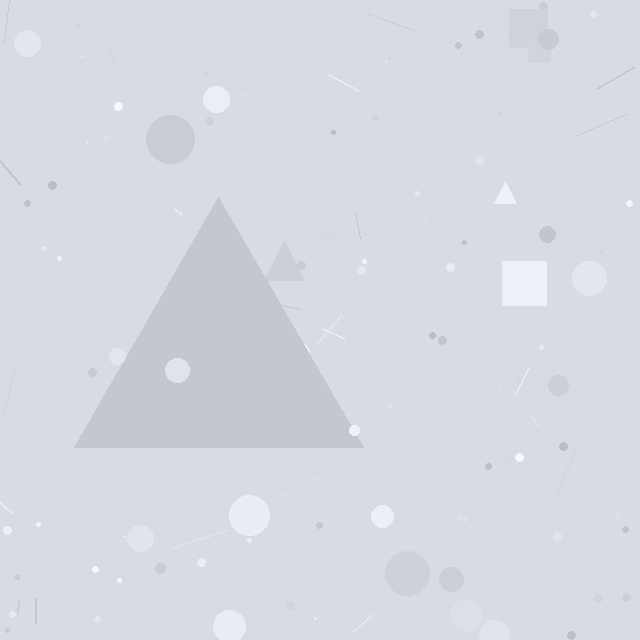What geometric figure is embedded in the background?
A triangle is embedded in the background.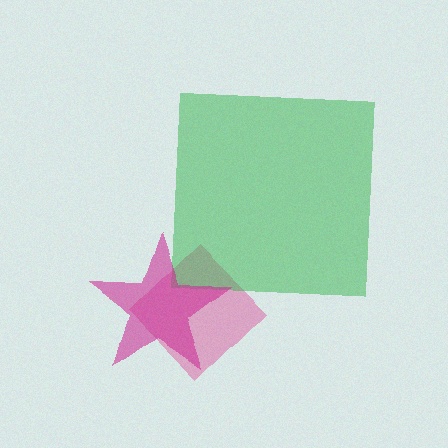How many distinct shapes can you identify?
There are 3 distinct shapes: a pink diamond, a green square, a magenta star.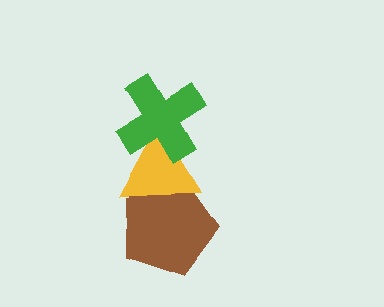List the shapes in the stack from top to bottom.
From top to bottom: the green cross, the yellow triangle, the brown pentagon.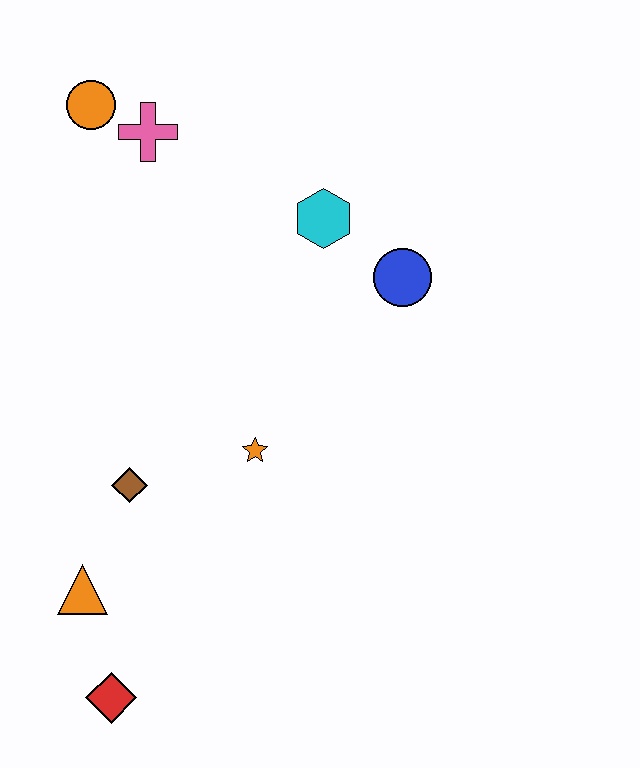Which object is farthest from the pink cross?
The red diamond is farthest from the pink cross.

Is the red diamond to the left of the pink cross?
Yes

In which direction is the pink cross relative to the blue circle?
The pink cross is to the left of the blue circle.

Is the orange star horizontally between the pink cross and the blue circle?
Yes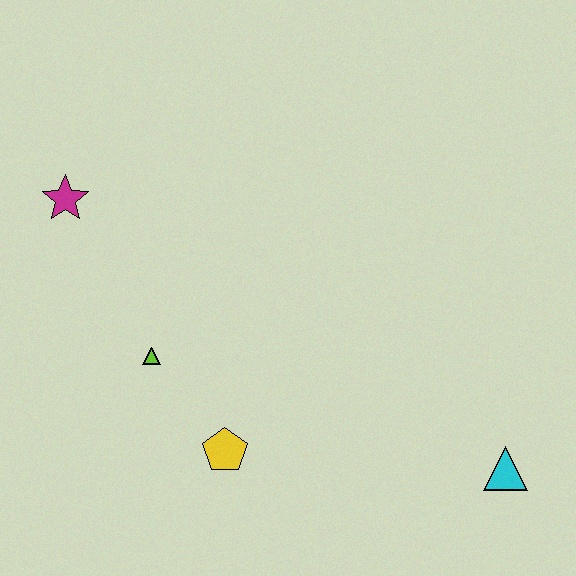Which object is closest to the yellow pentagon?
The lime triangle is closest to the yellow pentagon.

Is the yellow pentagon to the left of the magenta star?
No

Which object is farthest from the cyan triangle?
The magenta star is farthest from the cyan triangle.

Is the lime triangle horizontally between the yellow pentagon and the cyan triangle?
No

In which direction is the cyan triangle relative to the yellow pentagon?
The cyan triangle is to the right of the yellow pentagon.